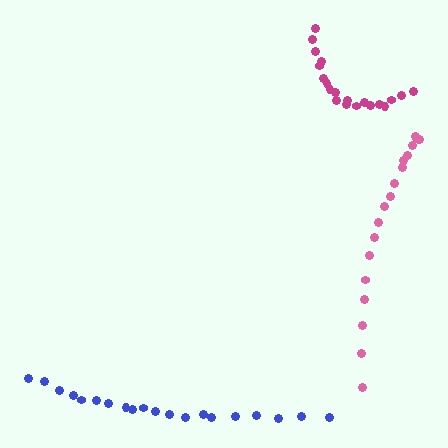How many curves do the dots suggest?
There are 3 distinct paths.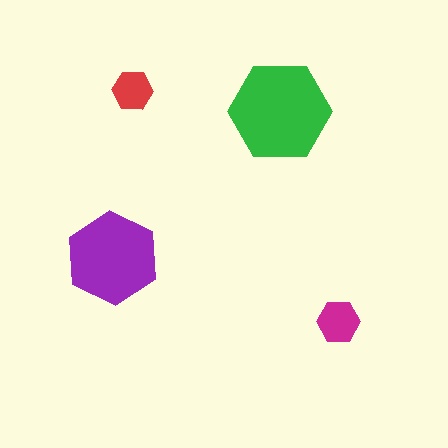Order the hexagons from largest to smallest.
the green one, the purple one, the magenta one, the red one.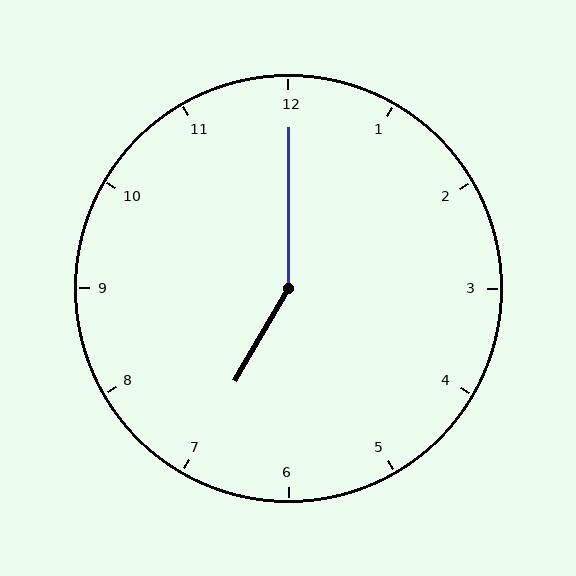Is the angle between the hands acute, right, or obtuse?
It is obtuse.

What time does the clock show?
7:00.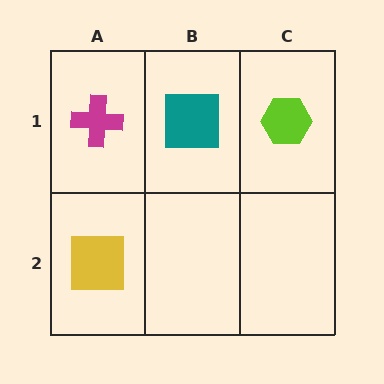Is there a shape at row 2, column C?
No, that cell is empty.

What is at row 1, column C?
A lime hexagon.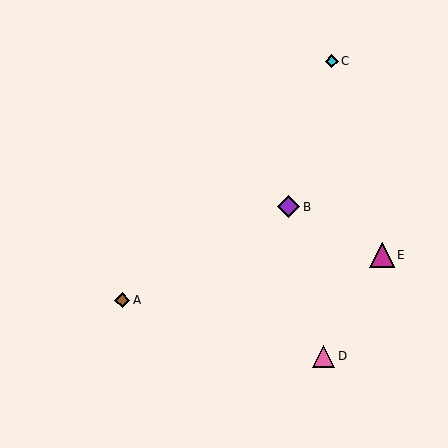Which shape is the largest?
The magenta triangle (labeled E) is the largest.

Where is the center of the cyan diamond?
The center of the cyan diamond is at (332, 61).